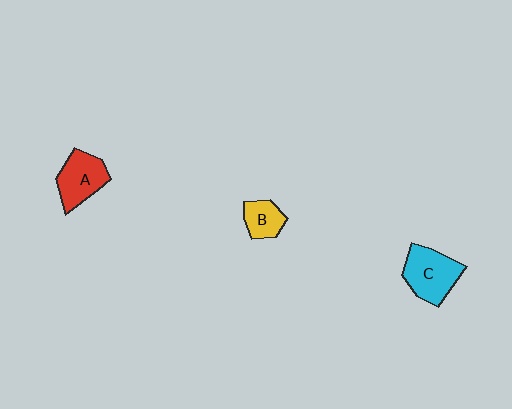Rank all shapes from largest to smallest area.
From largest to smallest: C (cyan), A (red), B (yellow).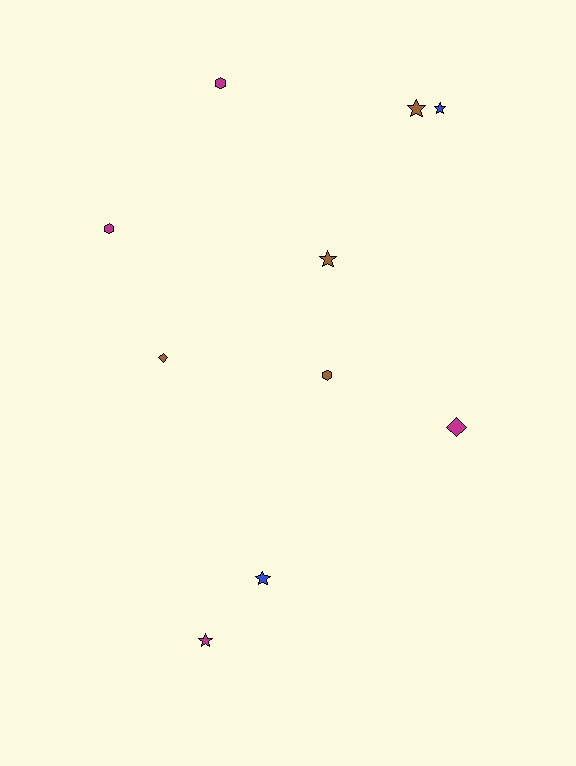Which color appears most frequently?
Magenta, with 4 objects.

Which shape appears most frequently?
Star, with 5 objects.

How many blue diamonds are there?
There are no blue diamonds.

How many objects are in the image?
There are 10 objects.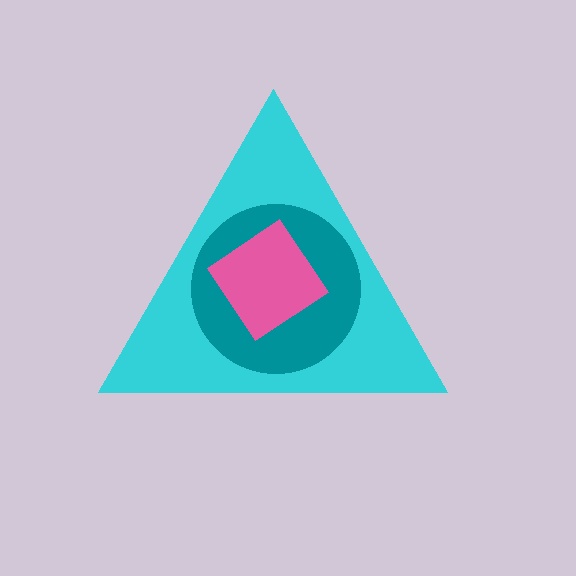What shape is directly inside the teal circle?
The pink diamond.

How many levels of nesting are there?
3.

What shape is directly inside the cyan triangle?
The teal circle.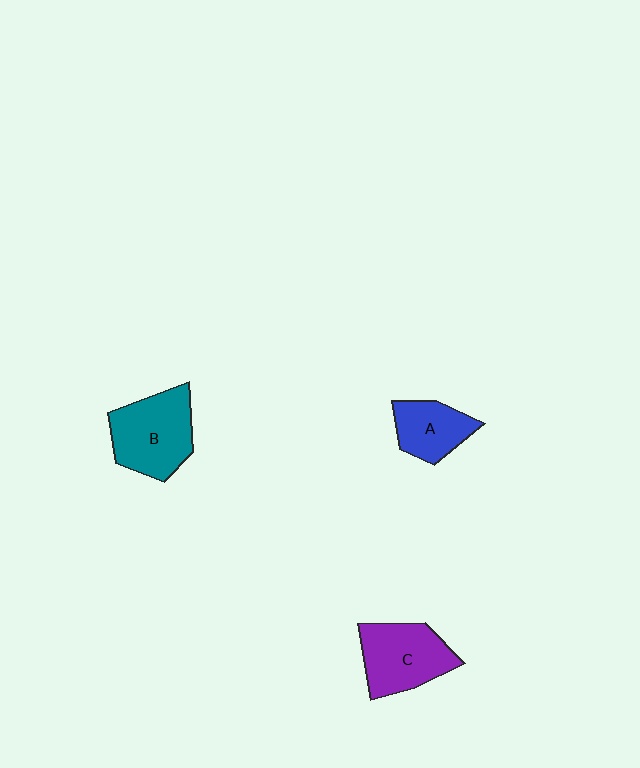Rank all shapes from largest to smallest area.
From largest to smallest: B (teal), C (purple), A (blue).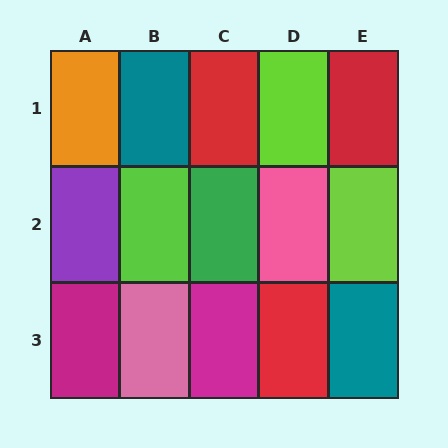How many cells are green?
1 cell is green.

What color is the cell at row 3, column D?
Red.